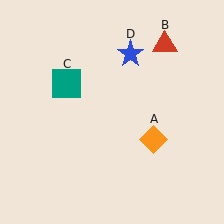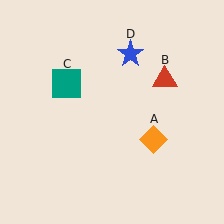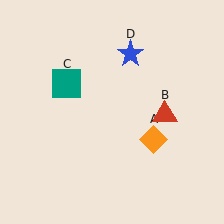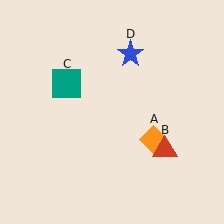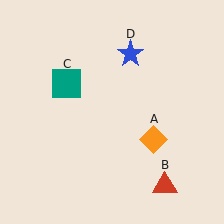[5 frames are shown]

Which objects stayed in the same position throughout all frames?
Orange diamond (object A) and teal square (object C) and blue star (object D) remained stationary.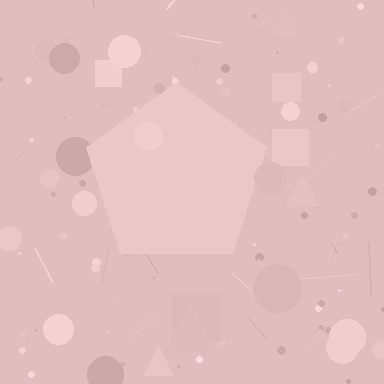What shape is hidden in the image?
A pentagon is hidden in the image.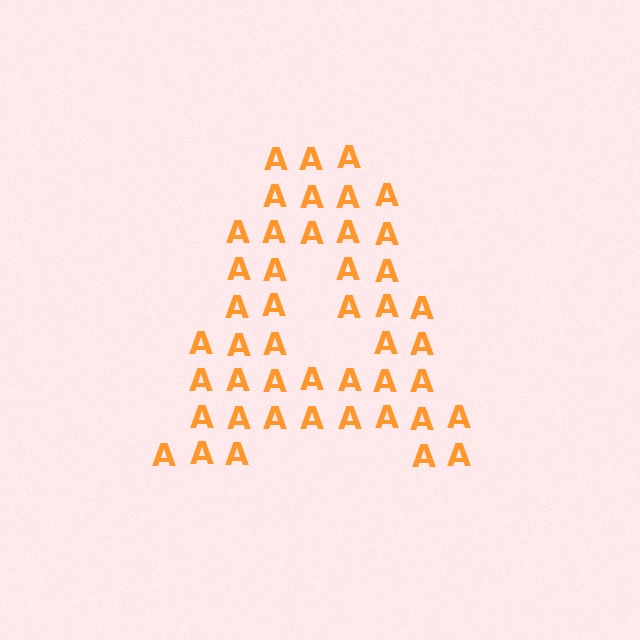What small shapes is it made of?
It is made of small letter A's.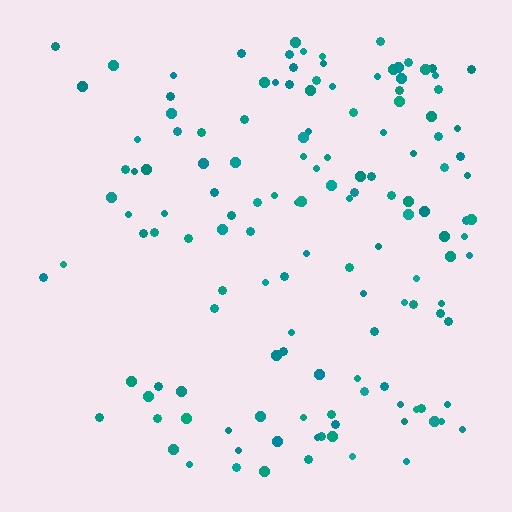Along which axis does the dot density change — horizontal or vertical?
Horizontal.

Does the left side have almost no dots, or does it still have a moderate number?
Still a moderate number, just noticeably fewer than the right.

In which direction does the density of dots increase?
From left to right, with the right side densest.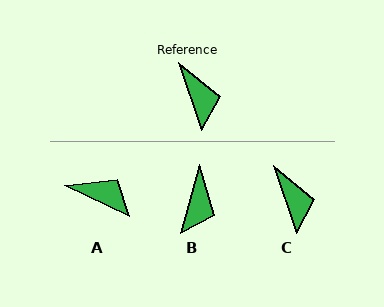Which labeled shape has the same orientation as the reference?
C.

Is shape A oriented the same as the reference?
No, it is off by about 46 degrees.